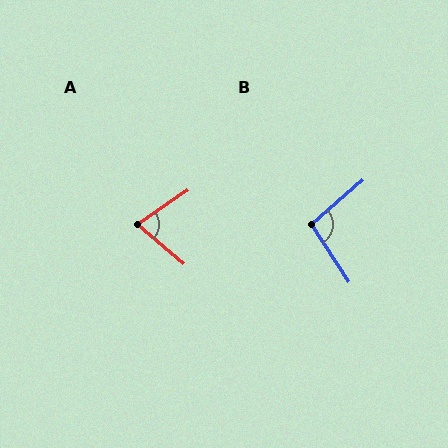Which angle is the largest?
B, at approximately 97 degrees.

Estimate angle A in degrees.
Approximately 74 degrees.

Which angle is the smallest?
A, at approximately 74 degrees.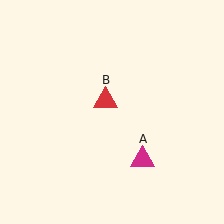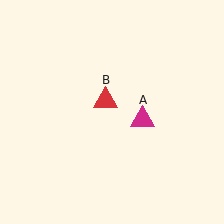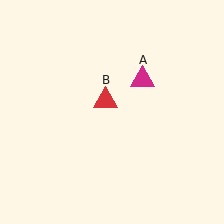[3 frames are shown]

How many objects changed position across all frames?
1 object changed position: magenta triangle (object A).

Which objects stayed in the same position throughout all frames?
Red triangle (object B) remained stationary.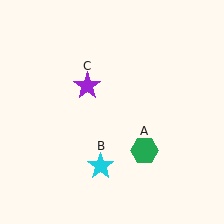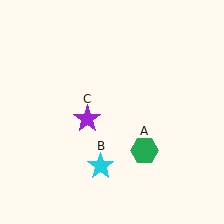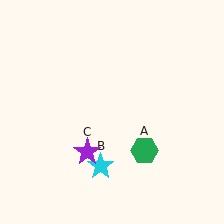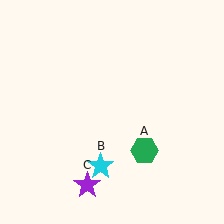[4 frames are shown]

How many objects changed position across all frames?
1 object changed position: purple star (object C).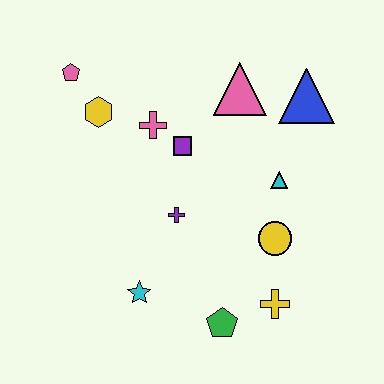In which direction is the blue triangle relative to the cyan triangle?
The blue triangle is above the cyan triangle.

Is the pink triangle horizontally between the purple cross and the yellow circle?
Yes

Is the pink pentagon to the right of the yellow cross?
No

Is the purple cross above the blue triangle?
No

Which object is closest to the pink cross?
The purple square is closest to the pink cross.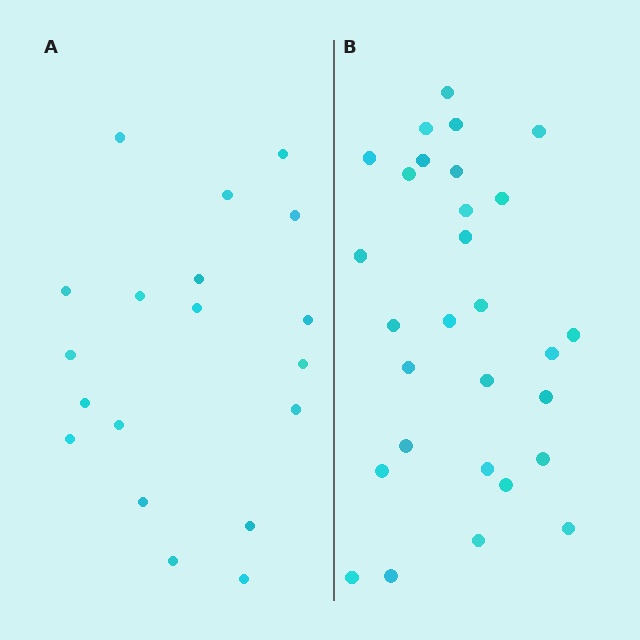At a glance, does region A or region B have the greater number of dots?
Region B (the right region) has more dots.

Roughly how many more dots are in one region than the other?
Region B has roughly 10 or so more dots than region A.